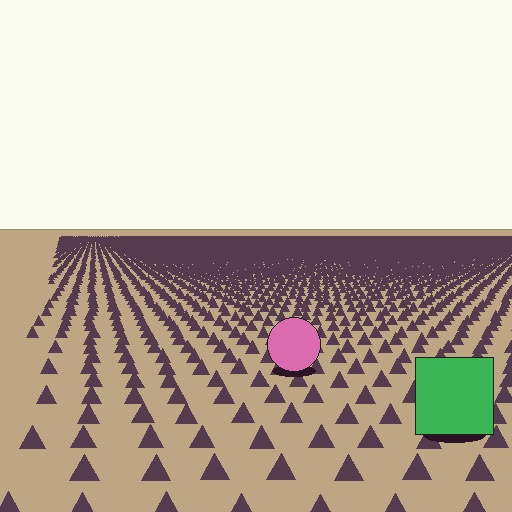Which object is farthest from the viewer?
The pink circle is farthest from the viewer. It appears smaller and the ground texture around it is denser.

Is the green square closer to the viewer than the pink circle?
Yes. The green square is closer — you can tell from the texture gradient: the ground texture is coarser near it.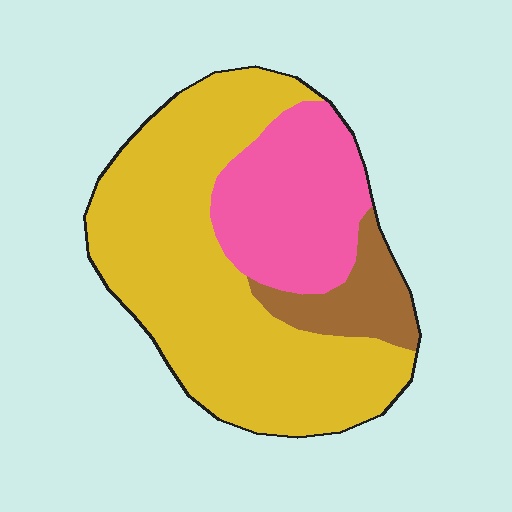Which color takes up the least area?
Brown, at roughly 10%.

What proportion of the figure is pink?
Pink takes up about one quarter (1/4) of the figure.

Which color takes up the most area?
Yellow, at roughly 65%.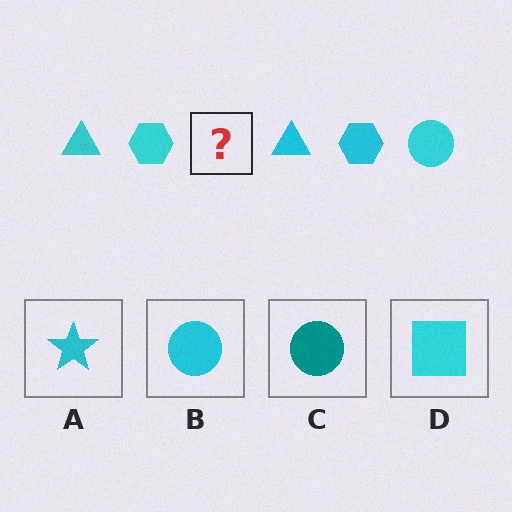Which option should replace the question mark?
Option B.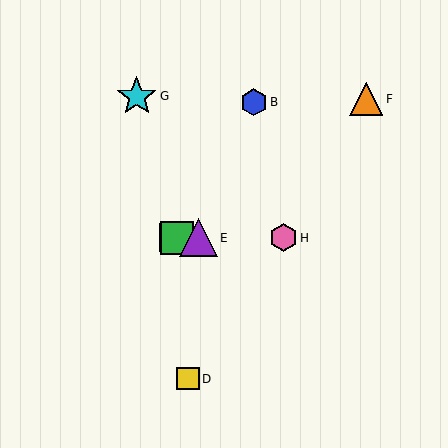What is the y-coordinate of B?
Object B is at y≈102.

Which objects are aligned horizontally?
Objects A, C, E, H are aligned horizontally.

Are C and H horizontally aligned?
Yes, both are at y≈238.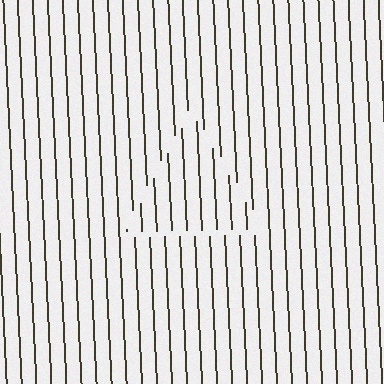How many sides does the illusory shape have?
3 sides — the line-ends trace a triangle.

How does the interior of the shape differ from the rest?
The interior of the shape contains the same grating, shifted by half a period — the contour is defined by the phase discontinuity where line-ends from the inner and outer gratings abut.